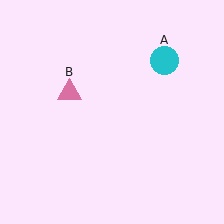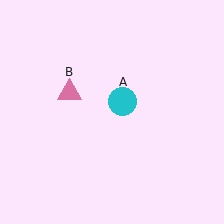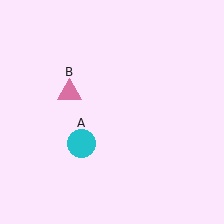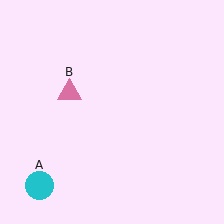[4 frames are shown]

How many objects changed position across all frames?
1 object changed position: cyan circle (object A).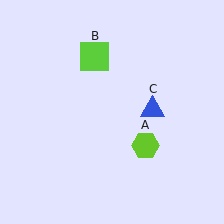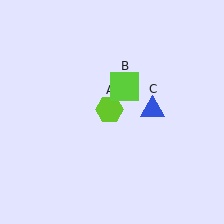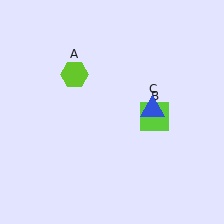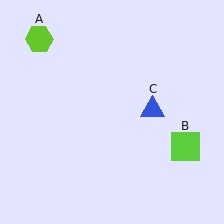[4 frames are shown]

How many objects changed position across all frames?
2 objects changed position: lime hexagon (object A), lime square (object B).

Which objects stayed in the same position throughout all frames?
Blue triangle (object C) remained stationary.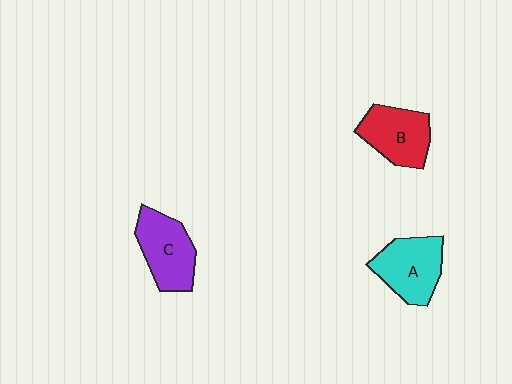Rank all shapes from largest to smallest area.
From largest to smallest: A (cyan), C (purple), B (red).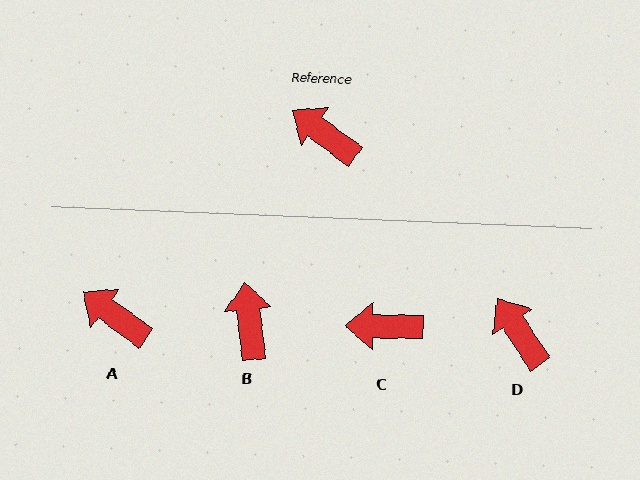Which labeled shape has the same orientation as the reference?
A.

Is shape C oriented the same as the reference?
No, it is off by about 35 degrees.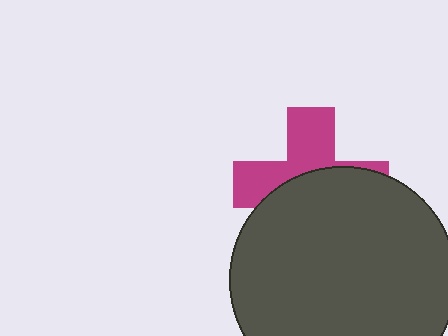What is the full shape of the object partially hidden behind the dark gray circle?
The partially hidden object is a magenta cross.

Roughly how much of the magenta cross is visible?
A small part of it is visible (roughly 44%).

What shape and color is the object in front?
The object in front is a dark gray circle.